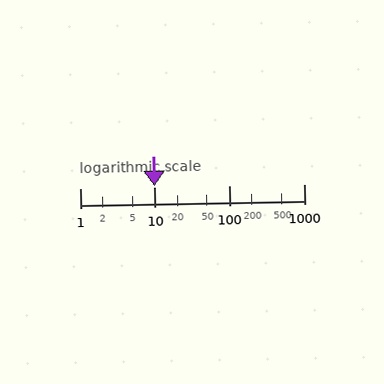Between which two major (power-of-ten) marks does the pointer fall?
The pointer is between 10 and 100.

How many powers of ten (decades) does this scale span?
The scale spans 3 decades, from 1 to 1000.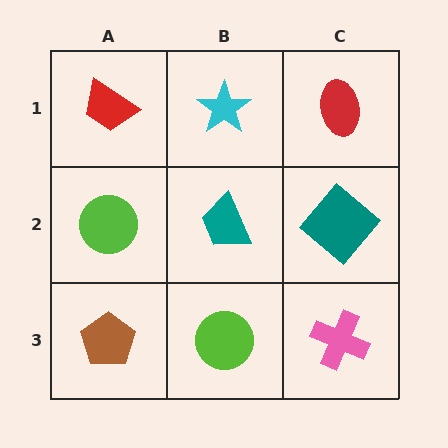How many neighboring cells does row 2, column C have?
3.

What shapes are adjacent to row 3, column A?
A lime circle (row 2, column A), a lime circle (row 3, column B).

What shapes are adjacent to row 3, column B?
A teal trapezoid (row 2, column B), a brown pentagon (row 3, column A), a pink cross (row 3, column C).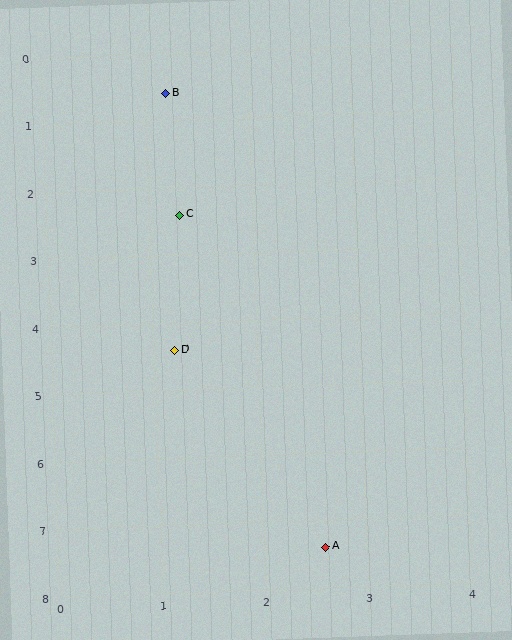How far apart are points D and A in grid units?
Points D and A are about 3.3 grid units apart.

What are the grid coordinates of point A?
Point A is at approximately (2.6, 7.4).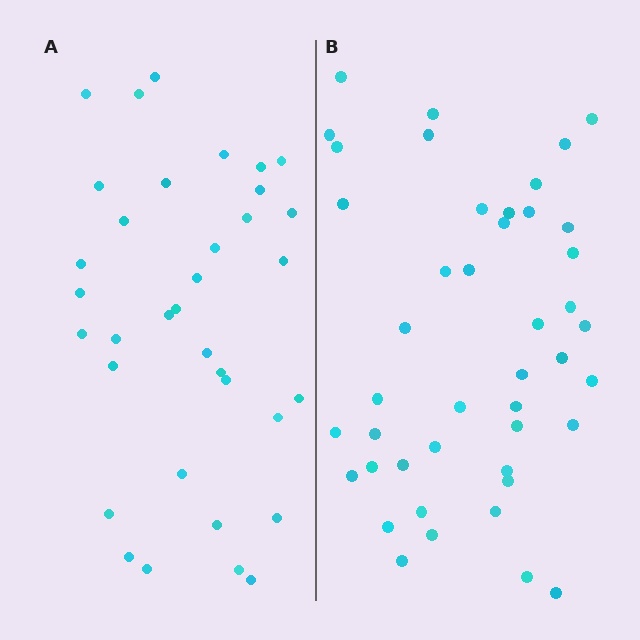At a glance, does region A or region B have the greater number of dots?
Region B (the right region) has more dots.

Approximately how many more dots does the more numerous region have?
Region B has roughly 8 or so more dots than region A.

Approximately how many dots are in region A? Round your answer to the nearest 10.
About 40 dots. (The exact count is 35, which rounds to 40.)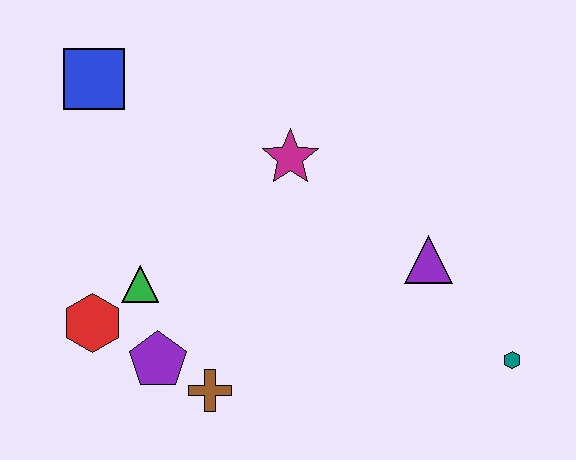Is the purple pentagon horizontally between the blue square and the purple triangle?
Yes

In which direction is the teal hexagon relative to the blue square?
The teal hexagon is to the right of the blue square.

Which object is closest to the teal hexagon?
The purple triangle is closest to the teal hexagon.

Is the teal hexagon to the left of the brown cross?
No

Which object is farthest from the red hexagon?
The teal hexagon is farthest from the red hexagon.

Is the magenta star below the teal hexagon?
No